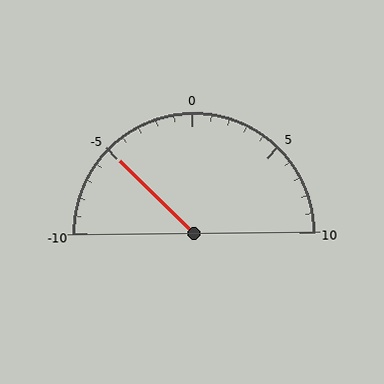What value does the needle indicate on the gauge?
The needle indicates approximately -5.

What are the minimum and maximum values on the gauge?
The gauge ranges from -10 to 10.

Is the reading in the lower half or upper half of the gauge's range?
The reading is in the lower half of the range (-10 to 10).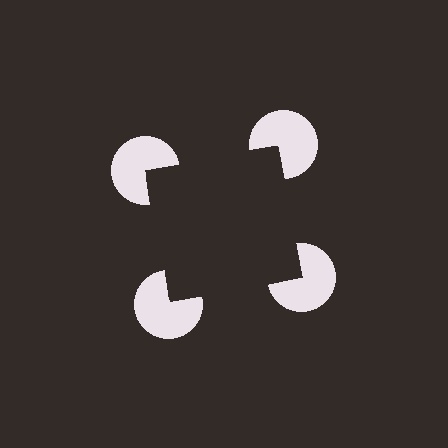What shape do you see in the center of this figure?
An illusory square — its edges are inferred from the aligned wedge cuts in the pac-man discs, not physically drawn.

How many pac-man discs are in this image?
There are 4 — one at each vertex of the illusory square.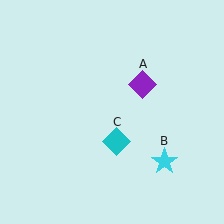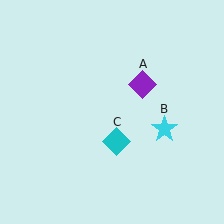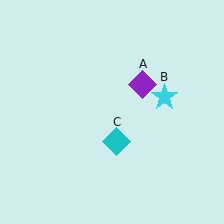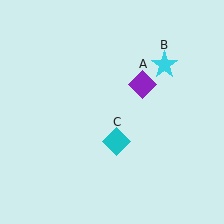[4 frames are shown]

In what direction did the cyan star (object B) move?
The cyan star (object B) moved up.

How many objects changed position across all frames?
1 object changed position: cyan star (object B).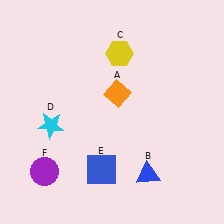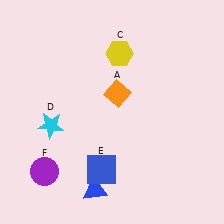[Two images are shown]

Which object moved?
The blue triangle (B) moved left.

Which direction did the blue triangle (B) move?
The blue triangle (B) moved left.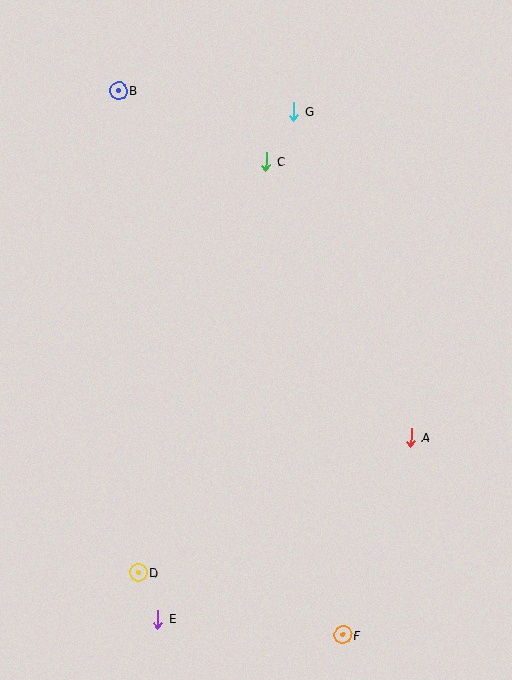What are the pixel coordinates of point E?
Point E is at (158, 619).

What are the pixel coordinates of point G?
Point G is at (293, 112).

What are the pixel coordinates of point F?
Point F is at (343, 635).